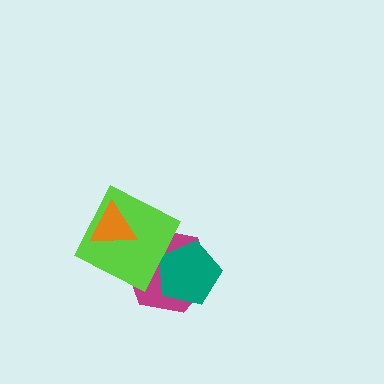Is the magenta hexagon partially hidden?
Yes, it is partially covered by another shape.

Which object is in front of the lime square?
The orange triangle is in front of the lime square.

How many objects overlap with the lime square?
2 objects overlap with the lime square.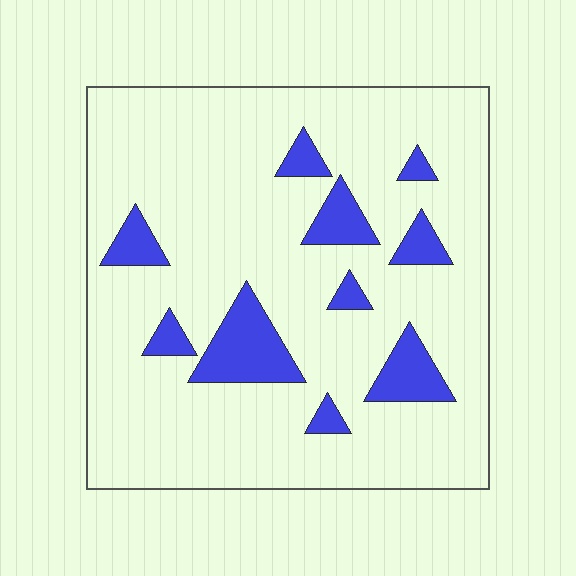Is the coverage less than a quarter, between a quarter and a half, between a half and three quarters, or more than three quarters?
Less than a quarter.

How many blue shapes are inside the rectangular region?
10.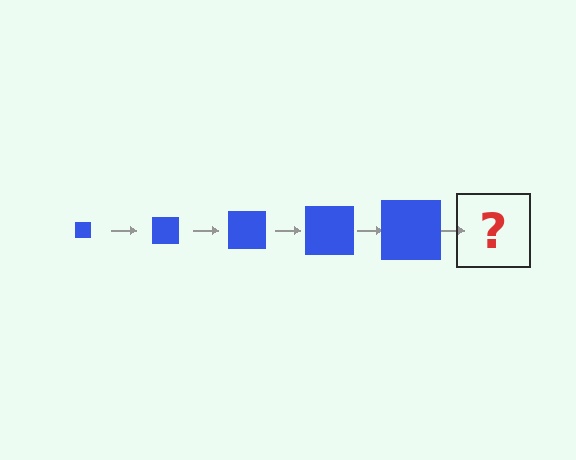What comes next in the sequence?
The next element should be a blue square, larger than the previous one.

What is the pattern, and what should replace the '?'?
The pattern is that the square gets progressively larger each step. The '?' should be a blue square, larger than the previous one.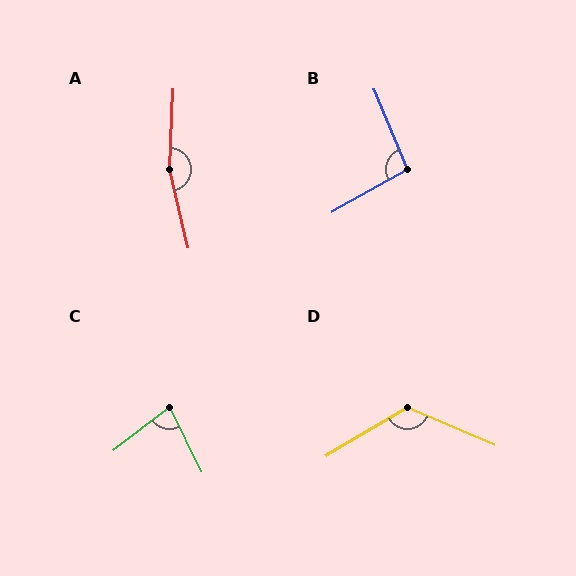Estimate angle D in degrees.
Approximately 126 degrees.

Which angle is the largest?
A, at approximately 164 degrees.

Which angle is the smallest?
C, at approximately 79 degrees.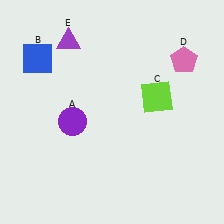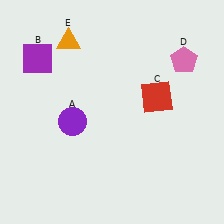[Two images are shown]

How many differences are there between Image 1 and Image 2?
There are 3 differences between the two images.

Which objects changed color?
B changed from blue to purple. C changed from lime to red. E changed from purple to orange.